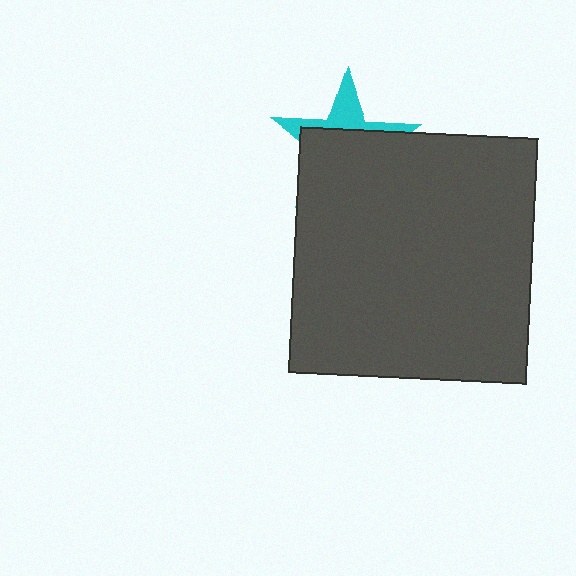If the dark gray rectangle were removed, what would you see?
You would see the complete cyan star.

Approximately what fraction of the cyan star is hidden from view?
Roughly 69% of the cyan star is hidden behind the dark gray rectangle.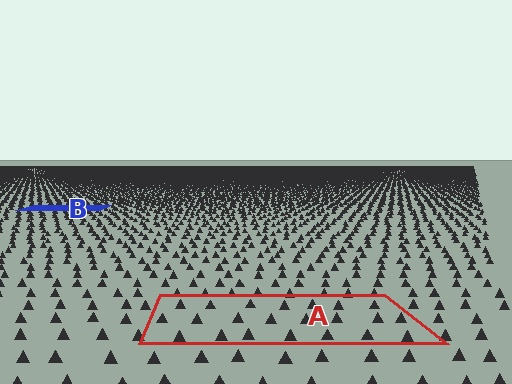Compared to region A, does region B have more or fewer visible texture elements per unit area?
Region B has more texture elements per unit area — they are packed more densely because it is farther away.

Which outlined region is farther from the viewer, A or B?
Region B is farther from the viewer — the texture elements inside it appear smaller and more densely packed.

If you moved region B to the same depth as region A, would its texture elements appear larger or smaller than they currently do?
They would appear larger. At a closer depth, the same texture elements are projected at a bigger on-screen size.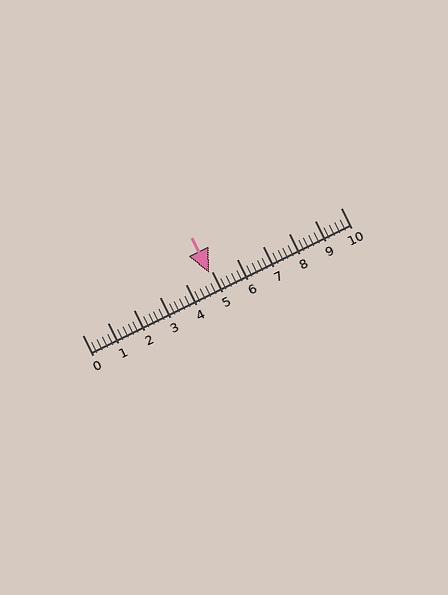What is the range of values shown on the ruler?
The ruler shows values from 0 to 10.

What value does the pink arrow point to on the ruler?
The pink arrow points to approximately 4.9.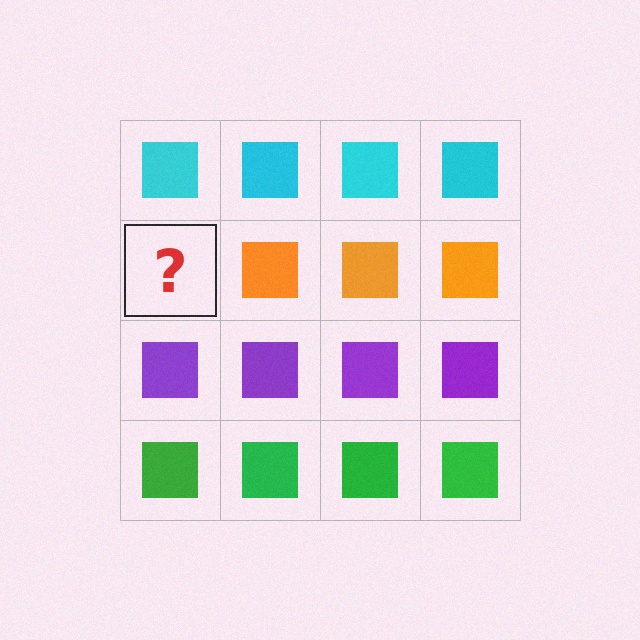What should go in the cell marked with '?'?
The missing cell should contain an orange square.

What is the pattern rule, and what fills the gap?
The rule is that each row has a consistent color. The gap should be filled with an orange square.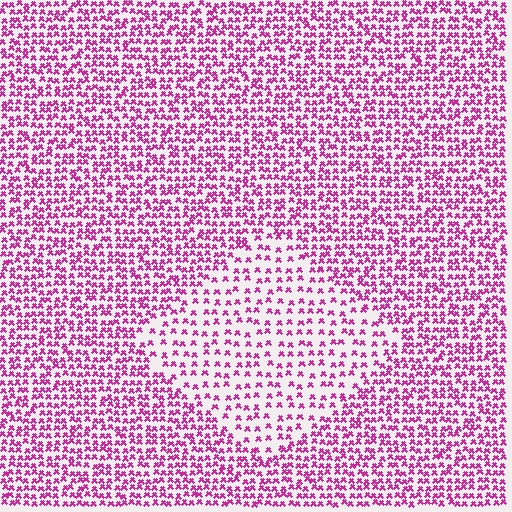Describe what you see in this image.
The image contains small magenta elements arranged at two different densities. A diamond-shaped region is visible where the elements are less densely packed than the surrounding area.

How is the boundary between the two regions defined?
The boundary is defined by a change in element density (approximately 1.9x ratio). All elements are the same color, size, and shape.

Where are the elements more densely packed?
The elements are more densely packed outside the diamond boundary.